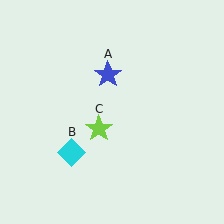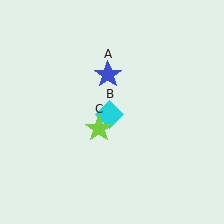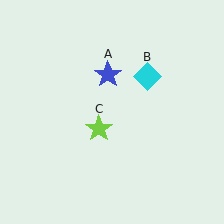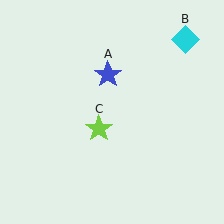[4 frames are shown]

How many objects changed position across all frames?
1 object changed position: cyan diamond (object B).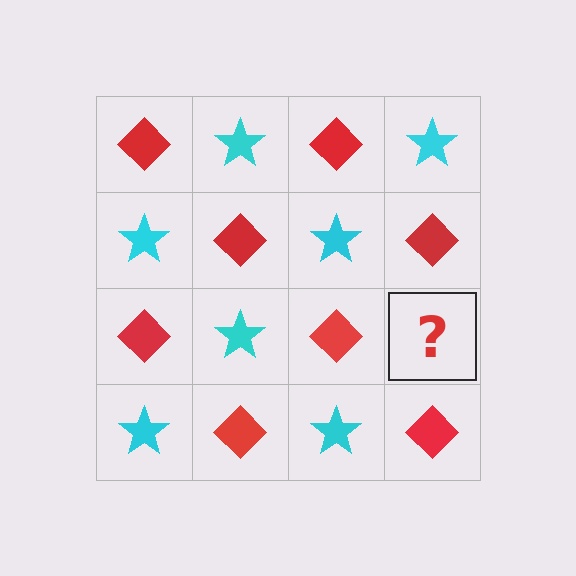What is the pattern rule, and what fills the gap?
The rule is that it alternates red diamond and cyan star in a checkerboard pattern. The gap should be filled with a cyan star.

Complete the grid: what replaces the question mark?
The question mark should be replaced with a cyan star.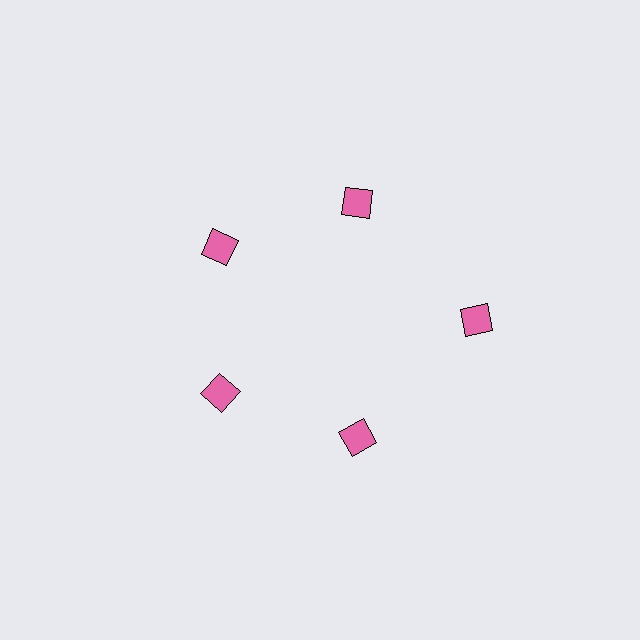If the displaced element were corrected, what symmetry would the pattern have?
It would have 5-fold rotational symmetry — the pattern would map onto itself every 72 degrees.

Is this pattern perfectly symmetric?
No. The 5 pink squares are arranged in a ring, but one element near the 3 o'clock position is pushed outward from the center, breaking the 5-fold rotational symmetry.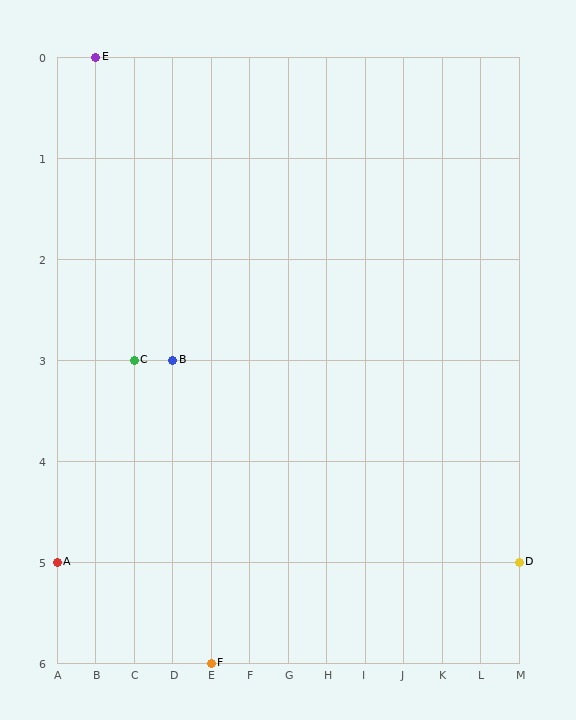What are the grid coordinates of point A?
Point A is at grid coordinates (A, 5).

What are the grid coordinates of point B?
Point B is at grid coordinates (D, 3).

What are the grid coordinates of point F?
Point F is at grid coordinates (E, 6).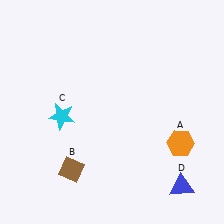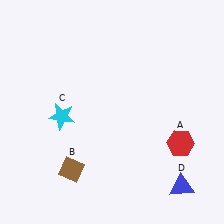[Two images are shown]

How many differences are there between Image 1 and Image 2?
There is 1 difference between the two images.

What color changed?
The hexagon (A) changed from orange in Image 1 to red in Image 2.